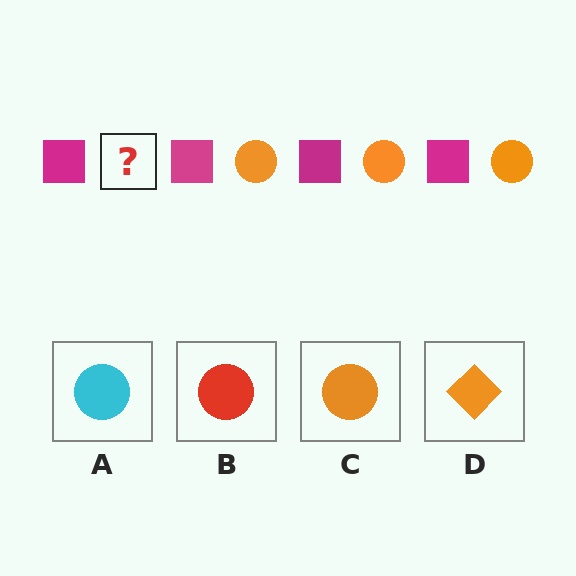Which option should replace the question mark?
Option C.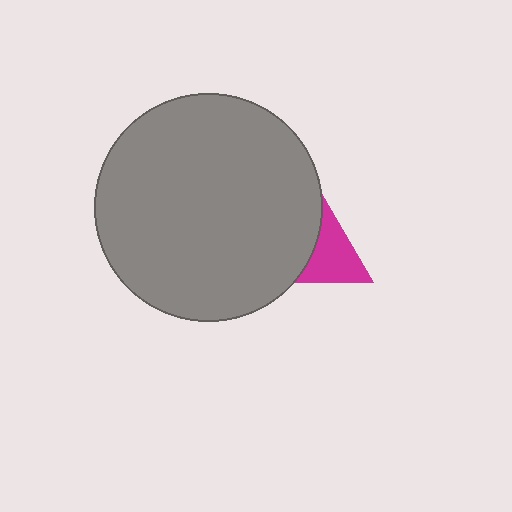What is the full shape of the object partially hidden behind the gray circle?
The partially hidden object is a magenta triangle.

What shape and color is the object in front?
The object in front is a gray circle.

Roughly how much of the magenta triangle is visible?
A small part of it is visible (roughly 42%).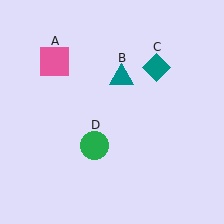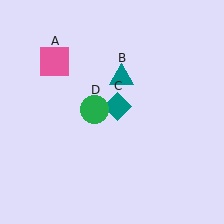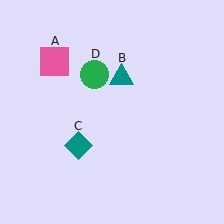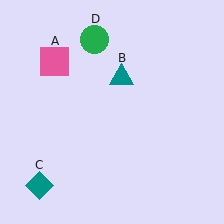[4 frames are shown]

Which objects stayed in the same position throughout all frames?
Pink square (object A) and teal triangle (object B) remained stationary.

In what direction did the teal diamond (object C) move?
The teal diamond (object C) moved down and to the left.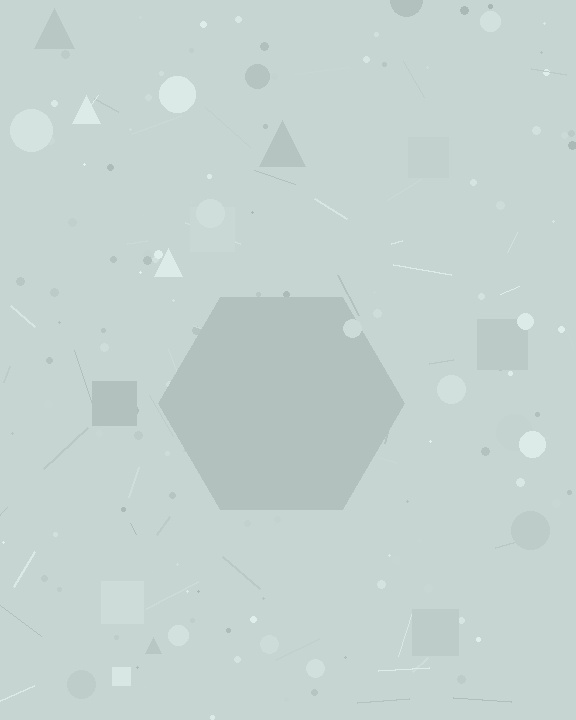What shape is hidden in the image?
A hexagon is hidden in the image.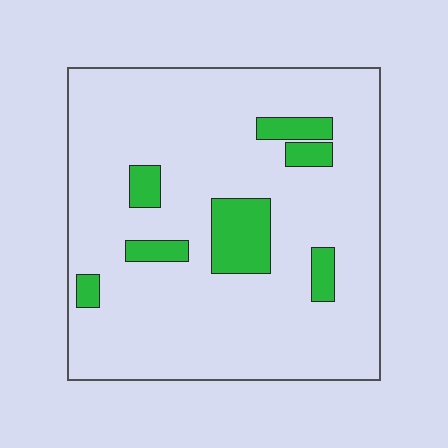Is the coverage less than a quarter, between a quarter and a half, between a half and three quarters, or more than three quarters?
Less than a quarter.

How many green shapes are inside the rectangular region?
7.